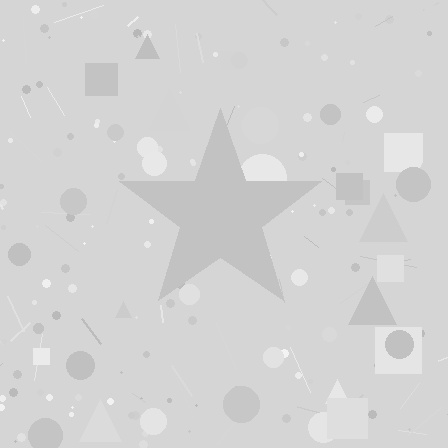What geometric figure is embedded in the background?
A star is embedded in the background.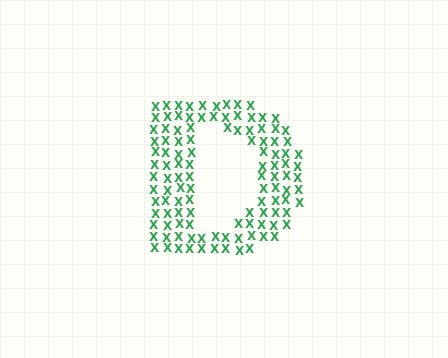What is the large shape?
The large shape is the letter D.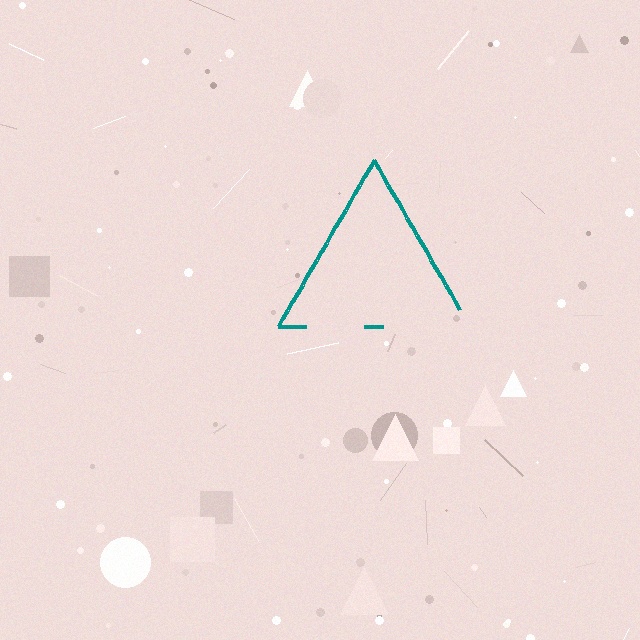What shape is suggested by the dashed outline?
The dashed outline suggests a triangle.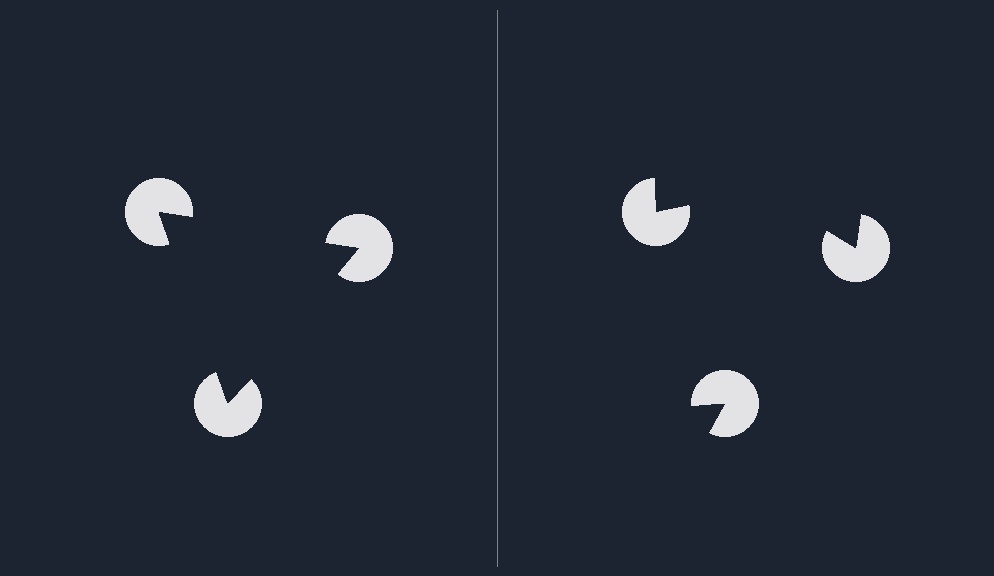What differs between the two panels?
The pac-man discs are positioned identically on both sides; only the wedge orientations differ. On the left they align to a triangle; on the right they are misaligned.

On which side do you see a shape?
An illusory triangle appears on the left side. On the right side the wedge cuts are rotated, so no coherent shape forms.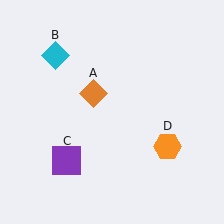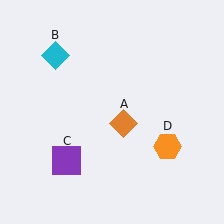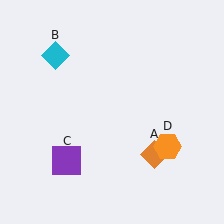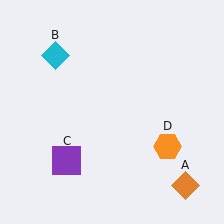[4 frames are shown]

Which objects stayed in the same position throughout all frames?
Cyan diamond (object B) and purple square (object C) and orange hexagon (object D) remained stationary.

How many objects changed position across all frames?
1 object changed position: orange diamond (object A).